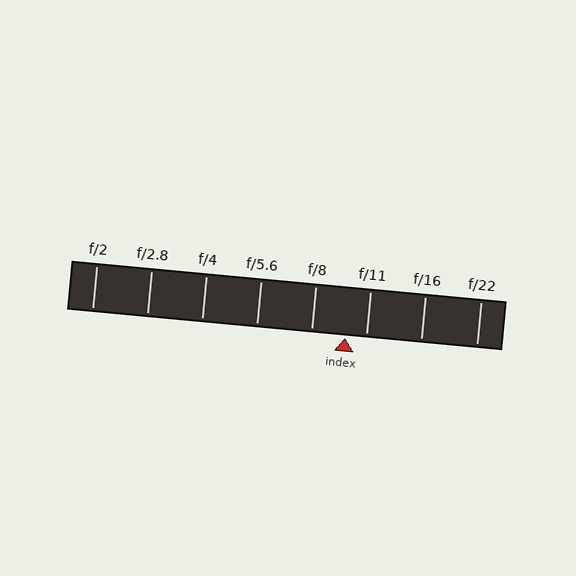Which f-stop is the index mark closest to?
The index mark is closest to f/11.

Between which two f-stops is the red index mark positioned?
The index mark is between f/8 and f/11.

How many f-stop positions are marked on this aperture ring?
There are 8 f-stop positions marked.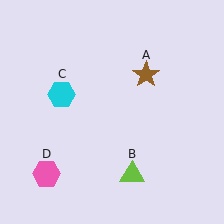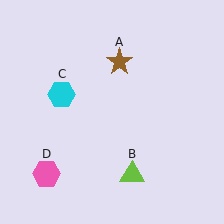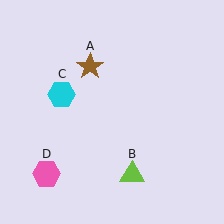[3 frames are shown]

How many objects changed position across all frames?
1 object changed position: brown star (object A).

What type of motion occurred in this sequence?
The brown star (object A) rotated counterclockwise around the center of the scene.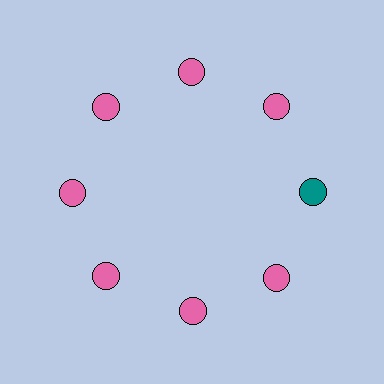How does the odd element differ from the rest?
It has a different color: teal instead of pink.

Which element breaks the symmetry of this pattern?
The teal circle at roughly the 3 o'clock position breaks the symmetry. All other shapes are pink circles.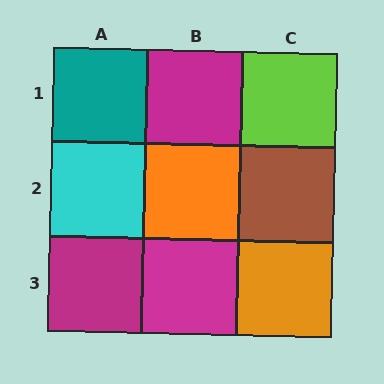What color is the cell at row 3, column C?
Orange.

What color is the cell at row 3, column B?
Magenta.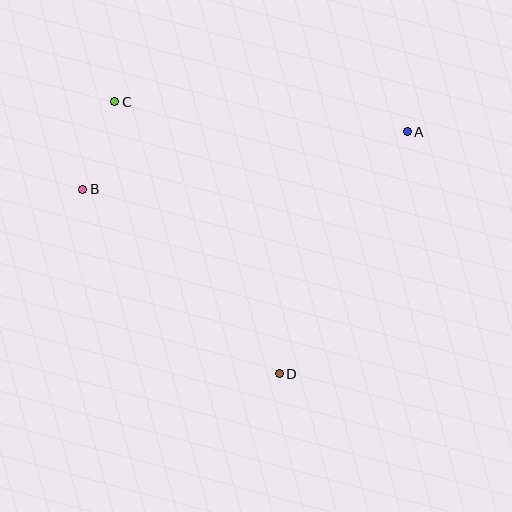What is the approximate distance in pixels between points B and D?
The distance between B and D is approximately 270 pixels.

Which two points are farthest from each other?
Points A and B are farthest from each other.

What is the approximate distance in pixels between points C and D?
The distance between C and D is approximately 318 pixels.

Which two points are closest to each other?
Points B and C are closest to each other.